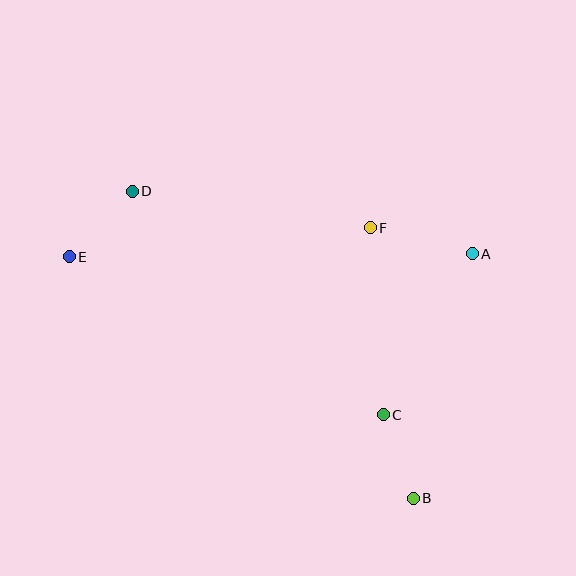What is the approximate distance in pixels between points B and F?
The distance between B and F is approximately 274 pixels.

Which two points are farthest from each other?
Points B and E are farthest from each other.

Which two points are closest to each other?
Points B and C are closest to each other.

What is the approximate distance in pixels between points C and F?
The distance between C and F is approximately 187 pixels.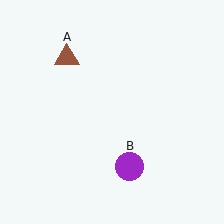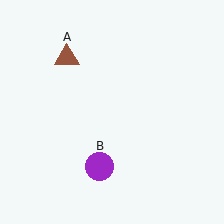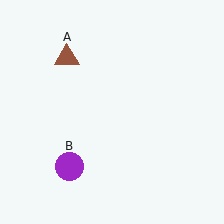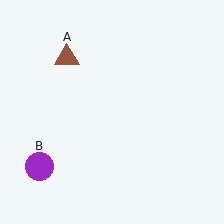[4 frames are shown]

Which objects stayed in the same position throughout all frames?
Brown triangle (object A) remained stationary.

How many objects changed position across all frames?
1 object changed position: purple circle (object B).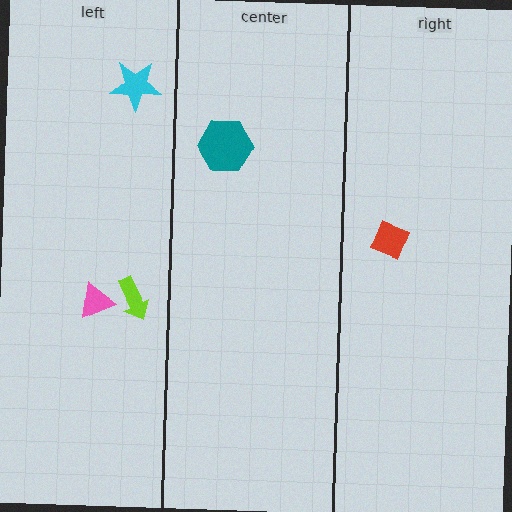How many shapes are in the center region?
1.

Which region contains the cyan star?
The left region.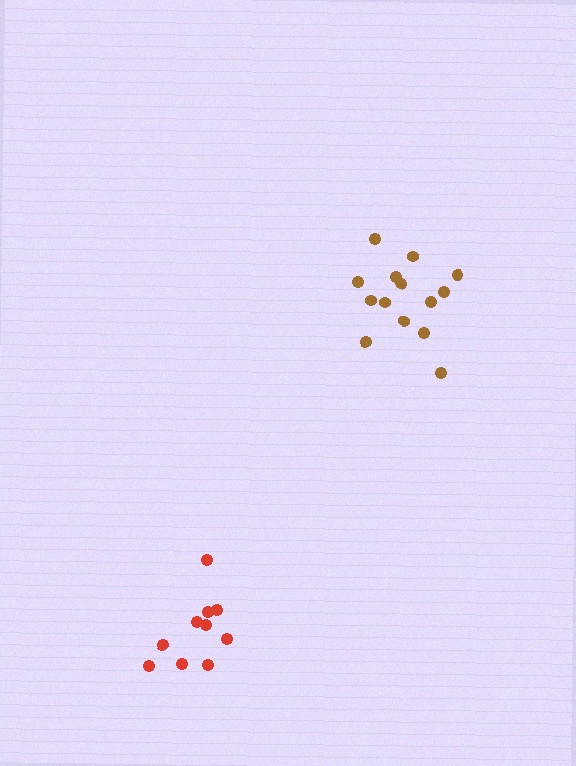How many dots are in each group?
Group 1: 14 dots, Group 2: 10 dots (24 total).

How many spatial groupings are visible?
There are 2 spatial groupings.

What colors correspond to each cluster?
The clusters are colored: brown, red.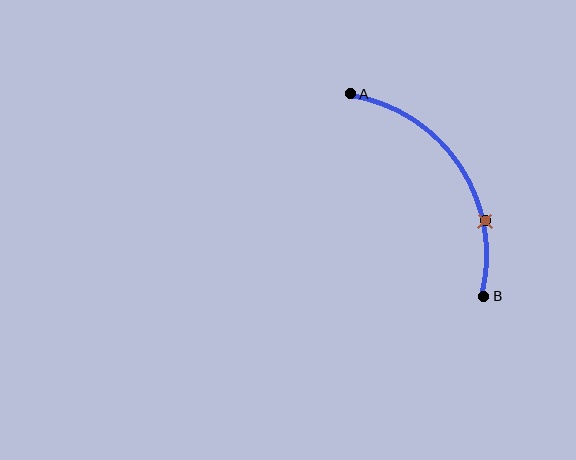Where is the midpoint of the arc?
The arc midpoint is the point on the curve farthest from the straight line joining A and B. It sits to the right of that line.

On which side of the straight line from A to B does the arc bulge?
The arc bulges to the right of the straight line connecting A and B.